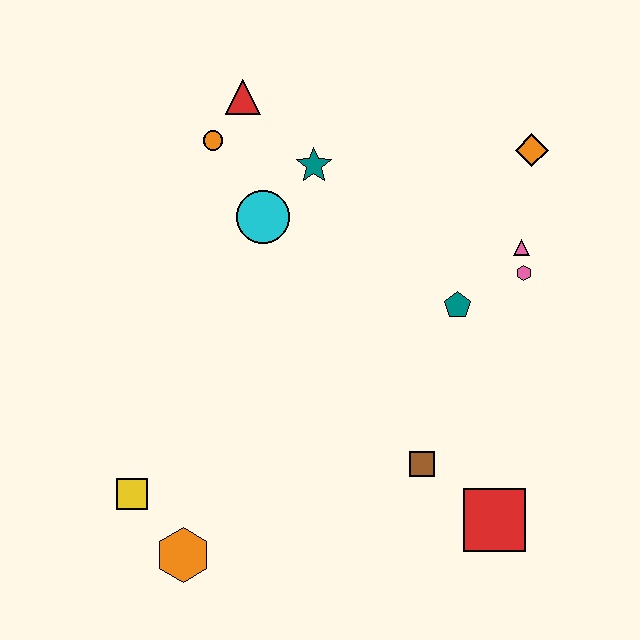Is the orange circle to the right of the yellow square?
Yes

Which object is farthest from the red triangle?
The red square is farthest from the red triangle.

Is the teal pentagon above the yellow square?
Yes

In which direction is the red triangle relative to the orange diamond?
The red triangle is to the left of the orange diamond.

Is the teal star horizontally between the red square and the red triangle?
Yes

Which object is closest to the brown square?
The red square is closest to the brown square.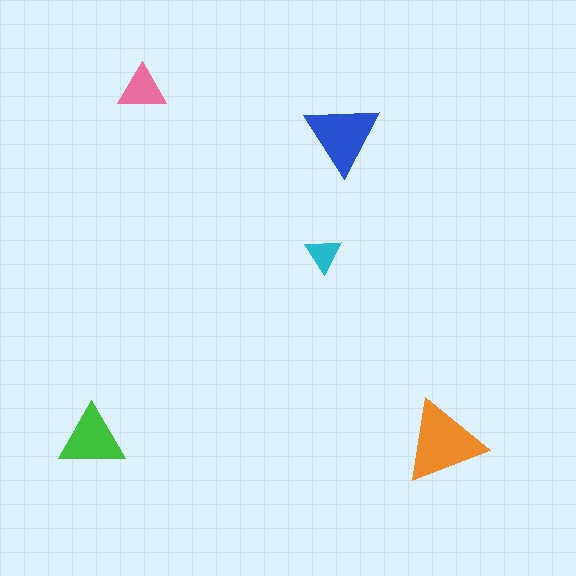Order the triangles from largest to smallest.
the orange one, the blue one, the green one, the pink one, the cyan one.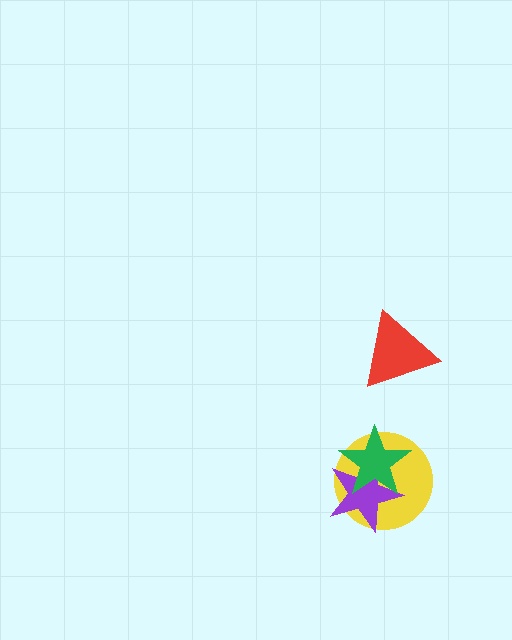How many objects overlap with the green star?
2 objects overlap with the green star.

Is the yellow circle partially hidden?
Yes, it is partially covered by another shape.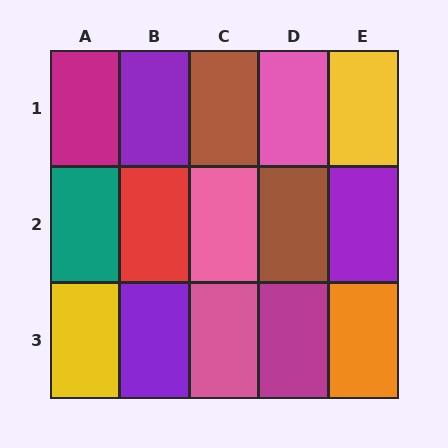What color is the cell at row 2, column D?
Brown.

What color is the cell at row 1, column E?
Yellow.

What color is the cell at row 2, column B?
Red.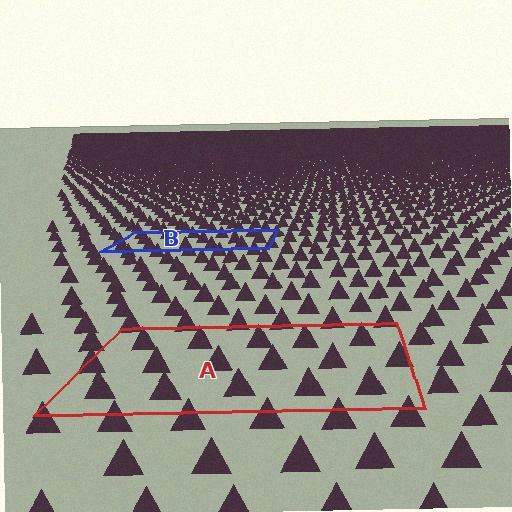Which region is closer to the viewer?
Region A is closer. The texture elements there are larger and more spread out.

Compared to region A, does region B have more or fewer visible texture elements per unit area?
Region B has more texture elements per unit area — they are packed more densely because it is farther away.